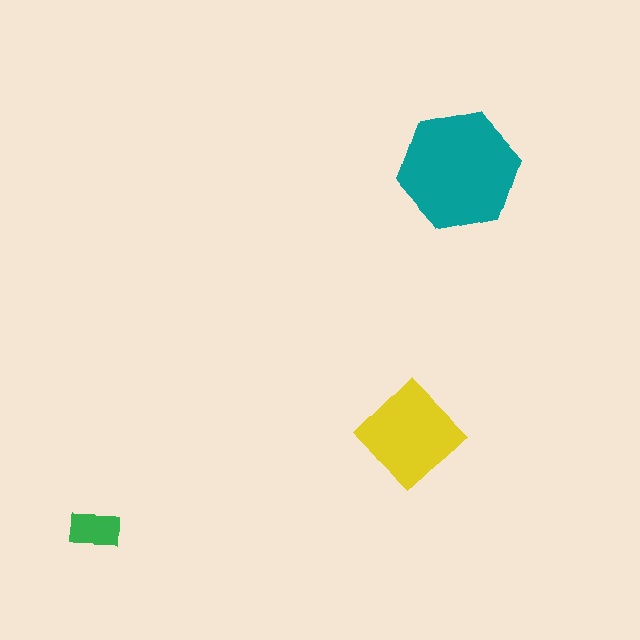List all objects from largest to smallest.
The teal hexagon, the yellow diamond, the green rectangle.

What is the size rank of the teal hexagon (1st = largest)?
1st.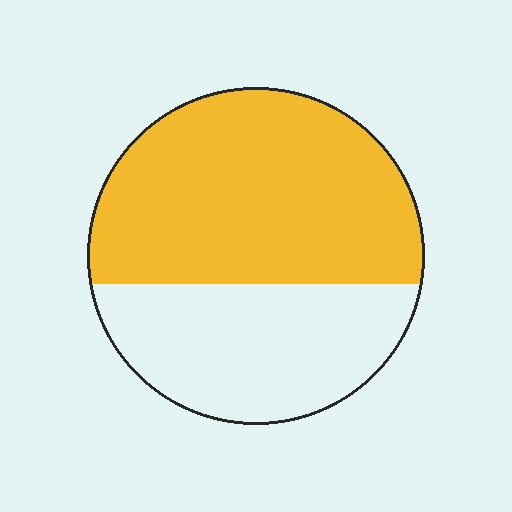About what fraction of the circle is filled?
About three fifths (3/5).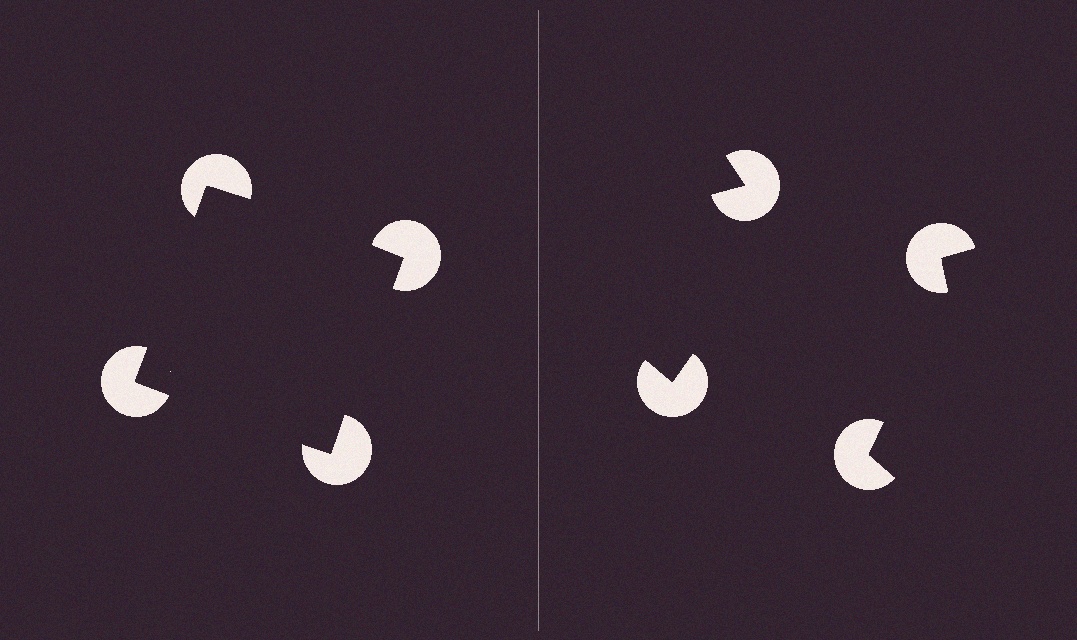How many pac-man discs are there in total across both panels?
8 — 4 on each side.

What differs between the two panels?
The pac-man discs are positioned identically on both sides; only the wedge orientations differ. On the left they align to a square; on the right they are misaligned.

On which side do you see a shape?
An illusory square appears on the left side. On the right side the wedge cuts are rotated, so no coherent shape forms.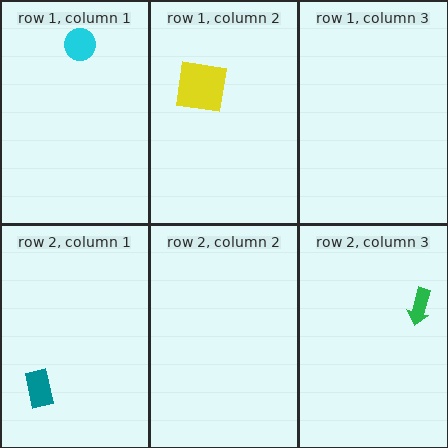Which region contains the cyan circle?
The row 1, column 1 region.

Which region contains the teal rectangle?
The row 2, column 1 region.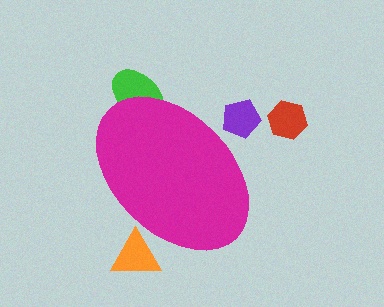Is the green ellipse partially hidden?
Yes, the green ellipse is partially hidden behind the magenta ellipse.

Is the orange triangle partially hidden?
Yes, the orange triangle is partially hidden behind the magenta ellipse.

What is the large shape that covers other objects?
A magenta ellipse.